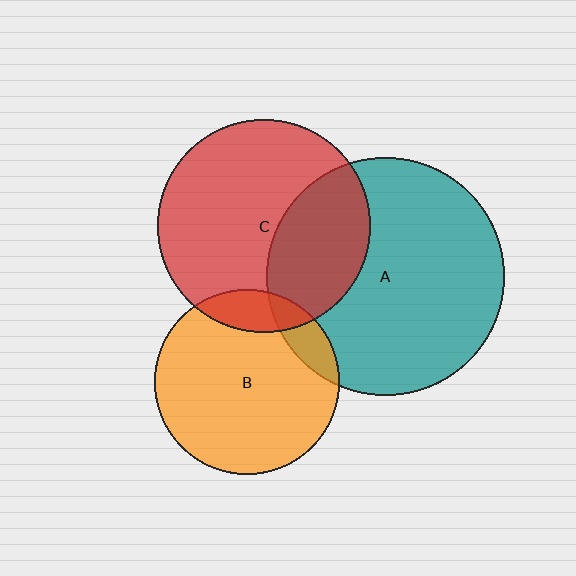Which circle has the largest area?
Circle A (teal).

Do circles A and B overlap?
Yes.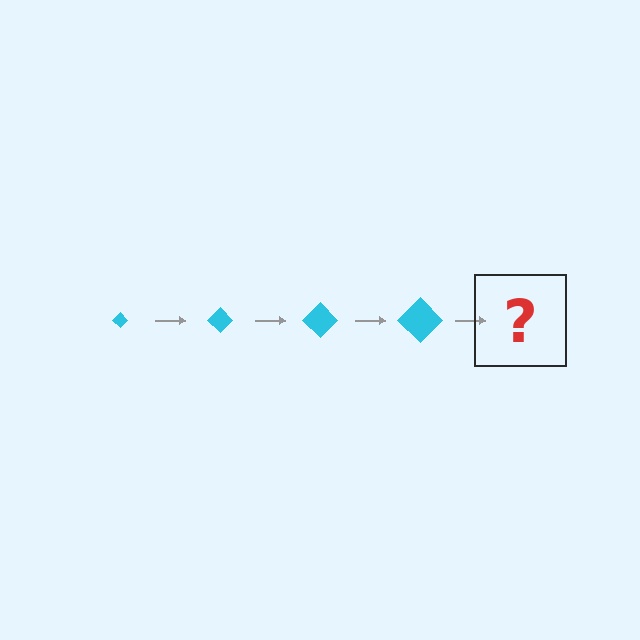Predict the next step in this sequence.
The next step is a cyan diamond, larger than the previous one.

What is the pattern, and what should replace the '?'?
The pattern is that the diamond gets progressively larger each step. The '?' should be a cyan diamond, larger than the previous one.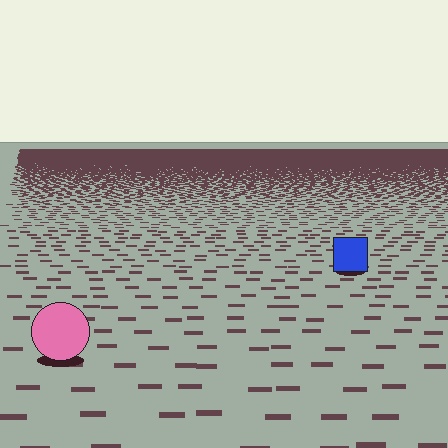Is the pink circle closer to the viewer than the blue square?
Yes. The pink circle is closer — you can tell from the texture gradient: the ground texture is coarser near it.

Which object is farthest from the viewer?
The blue square is farthest from the viewer. It appears smaller and the ground texture around it is denser.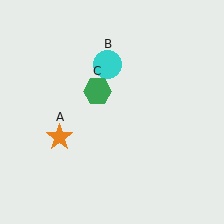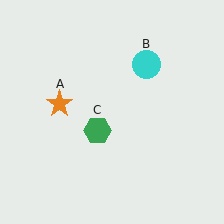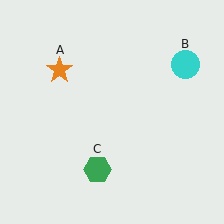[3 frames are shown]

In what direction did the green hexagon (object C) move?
The green hexagon (object C) moved down.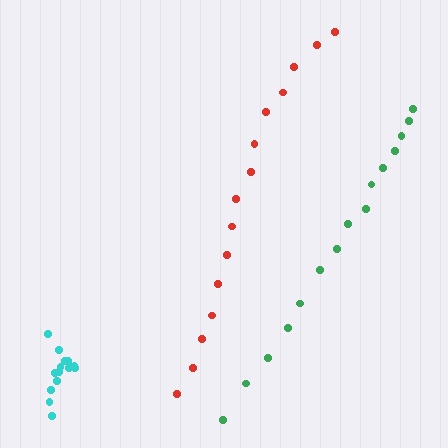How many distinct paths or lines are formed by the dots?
There are 3 distinct paths.